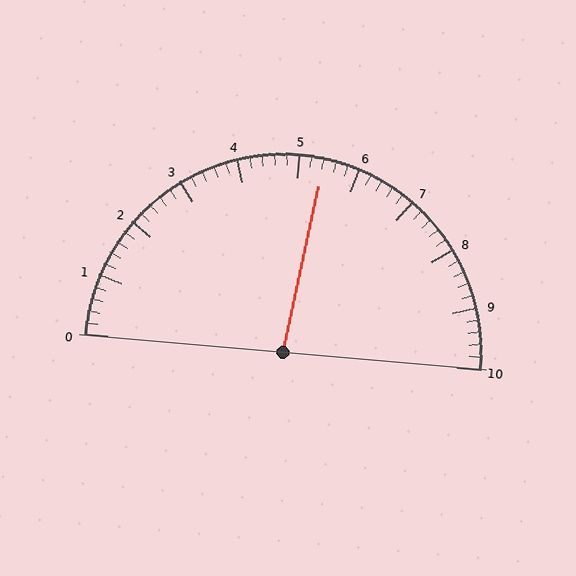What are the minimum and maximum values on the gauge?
The gauge ranges from 0 to 10.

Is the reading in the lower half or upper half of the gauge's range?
The reading is in the upper half of the range (0 to 10).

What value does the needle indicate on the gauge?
The needle indicates approximately 5.4.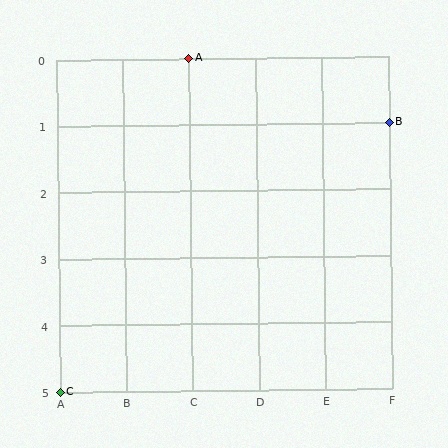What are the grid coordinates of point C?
Point C is at grid coordinates (A, 5).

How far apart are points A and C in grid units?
Points A and C are 2 columns and 5 rows apart (about 5.4 grid units diagonally).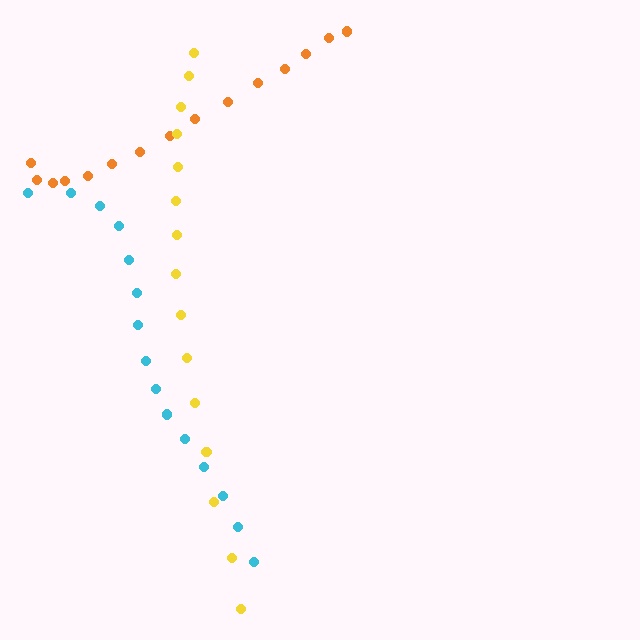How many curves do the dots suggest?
There are 3 distinct paths.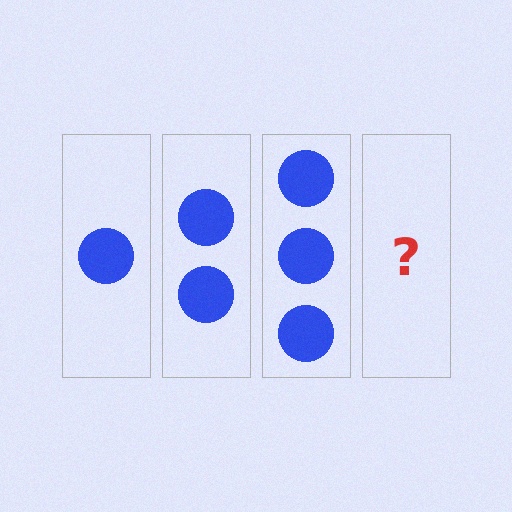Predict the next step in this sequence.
The next step is 4 circles.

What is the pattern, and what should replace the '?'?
The pattern is that each step adds one more circle. The '?' should be 4 circles.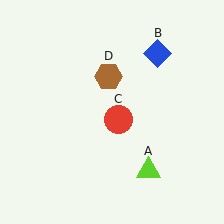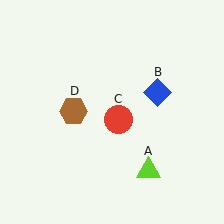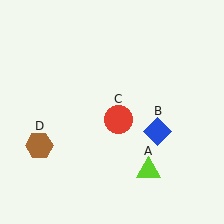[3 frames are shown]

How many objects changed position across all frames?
2 objects changed position: blue diamond (object B), brown hexagon (object D).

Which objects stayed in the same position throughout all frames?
Lime triangle (object A) and red circle (object C) remained stationary.